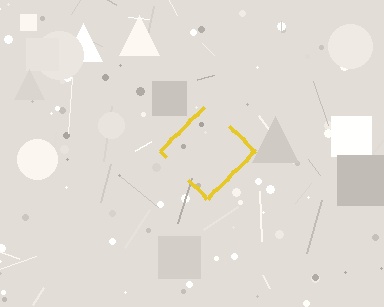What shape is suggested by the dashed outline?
The dashed outline suggests a diamond.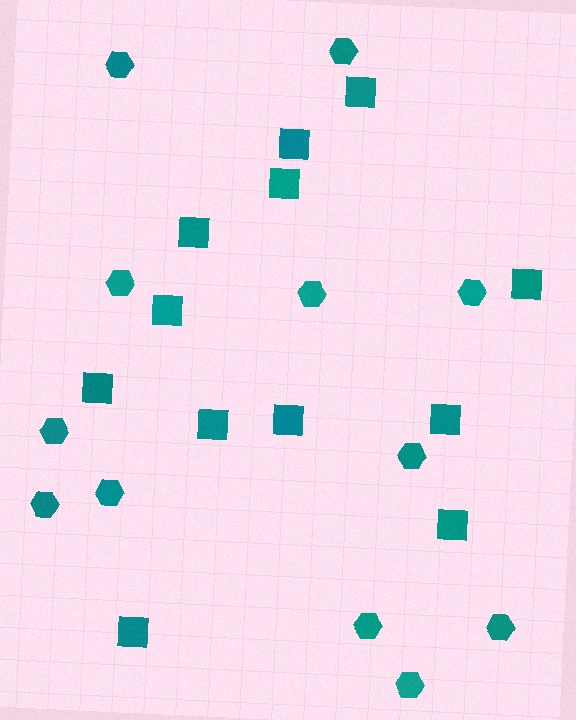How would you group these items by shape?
There are 2 groups: one group of squares (12) and one group of hexagons (12).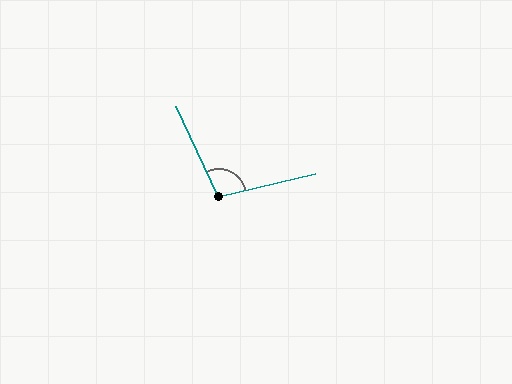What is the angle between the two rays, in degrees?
Approximately 103 degrees.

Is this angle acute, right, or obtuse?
It is obtuse.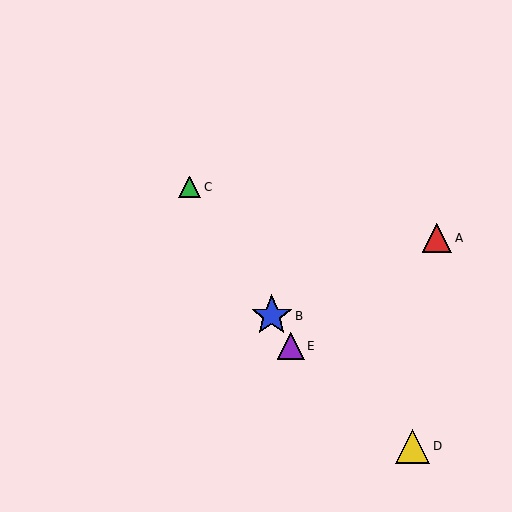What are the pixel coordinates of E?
Object E is at (291, 346).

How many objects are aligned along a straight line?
3 objects (B, C, E) are aligned along a straight line.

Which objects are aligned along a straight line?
Objects B, C, E are aligned along a straight line.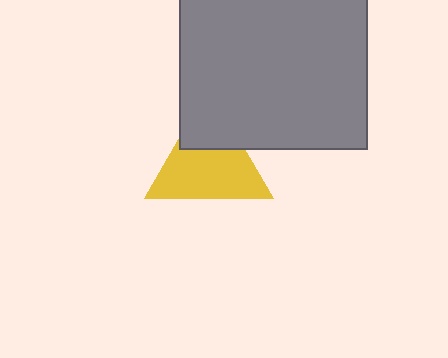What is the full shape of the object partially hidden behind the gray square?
The partially hidden object is a yellow triangle.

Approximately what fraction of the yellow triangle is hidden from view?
Roughly 30% of the yellow triangle is hidden behind the gray square.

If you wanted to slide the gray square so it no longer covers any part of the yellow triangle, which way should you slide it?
Slide it up — that is the most direct way to separate the two shapes.